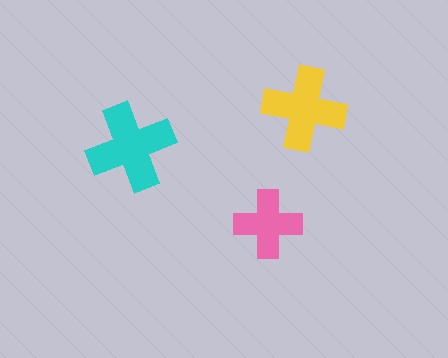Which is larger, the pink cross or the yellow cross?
The yellow one.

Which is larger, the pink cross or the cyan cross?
The cyan one.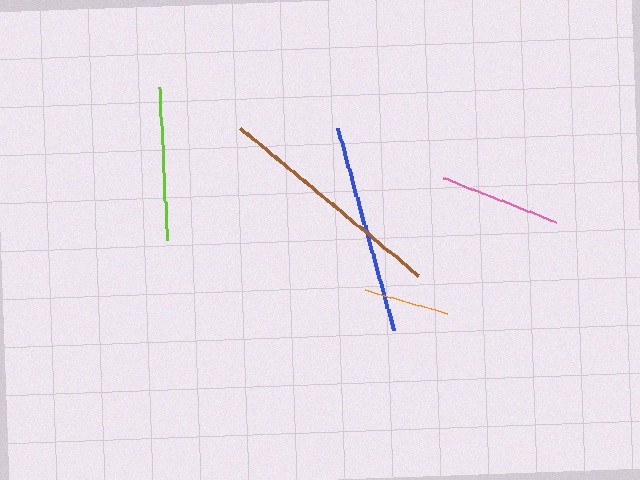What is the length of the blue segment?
The blue segment is approximately 209 pixels long.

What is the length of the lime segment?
The lime segment is approximately 153 pixels long.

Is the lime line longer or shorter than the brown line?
The brown line is longer than the lime line.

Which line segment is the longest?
The brown line is the longest at approximately 232 pixels.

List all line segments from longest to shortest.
From longest to shortest: brown, blue, lime, pink, orange.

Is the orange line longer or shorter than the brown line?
The brown line is longer than the orange line.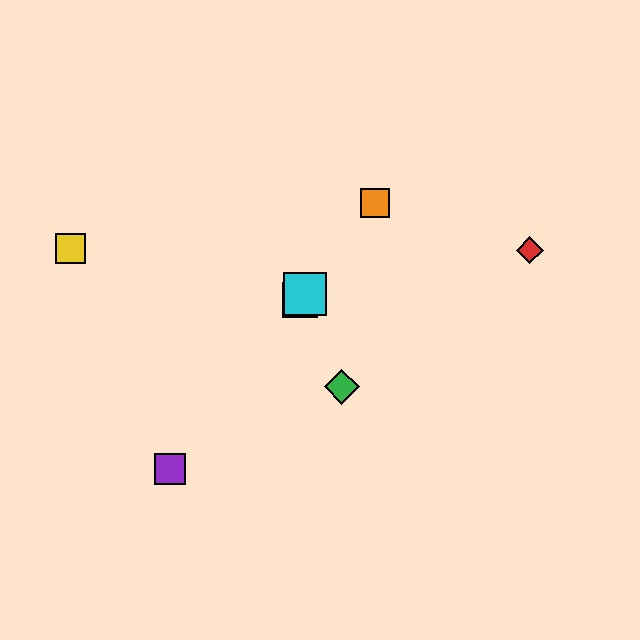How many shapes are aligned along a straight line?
4 shapes (the blue square, the purple square, the orange square, the cyan square) are aligned along a straight line.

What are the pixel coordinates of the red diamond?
The red diamond is at (530, 250).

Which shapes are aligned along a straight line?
The blue square, the purple square, the orange square, the cyan square are aligned along a straight line.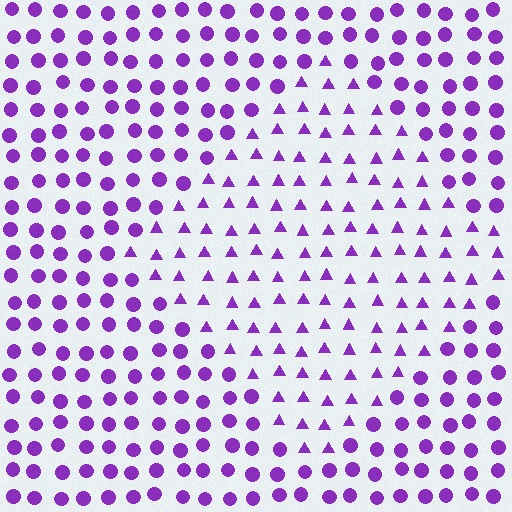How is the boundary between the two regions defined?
The boundary is defined by a change in element shape: triangles inside vs. circles outside. All elements share the same color and spacing.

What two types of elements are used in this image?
The image uses triangles inside the diamond region and circles outside it.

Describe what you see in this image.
The image is filled with small purple elements arranged in a uniform grid. A diamond-shaped region contains triangles, while the surrounding area contains circles. The boundary is defined purely by the change in element shape.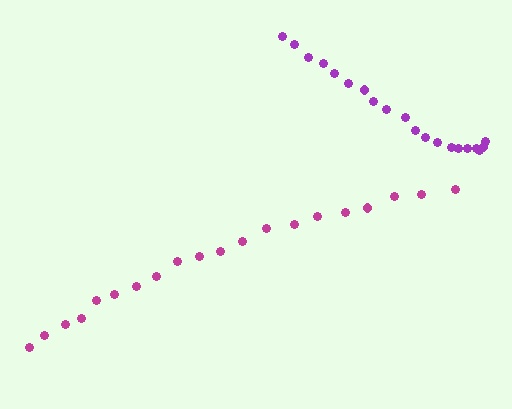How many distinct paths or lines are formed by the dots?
There are 2 distinct paths.